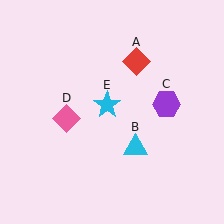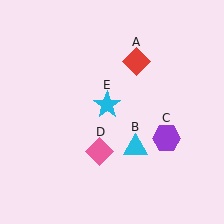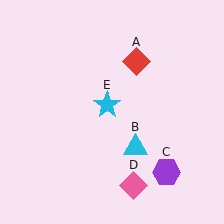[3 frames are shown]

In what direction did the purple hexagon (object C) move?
The purple hexagon (object C) moved down.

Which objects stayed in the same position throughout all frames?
Red diamond (object A) and cyan triangle (object B) and cyan star (object E) remained stationary.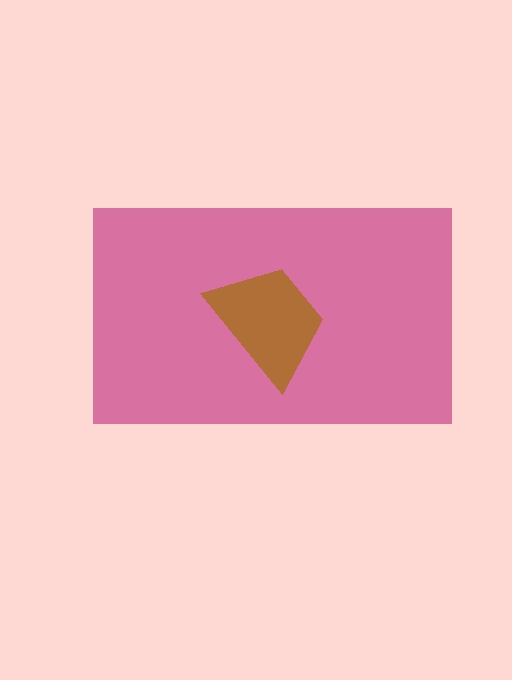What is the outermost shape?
The pink rectangle.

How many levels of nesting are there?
2.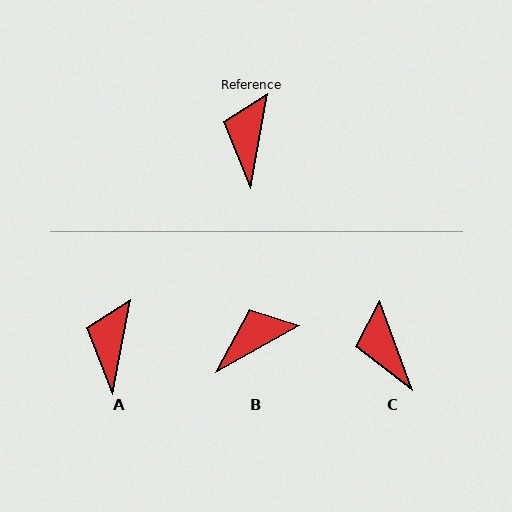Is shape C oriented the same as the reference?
No, it is off by about 30 degrees.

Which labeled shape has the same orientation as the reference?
A.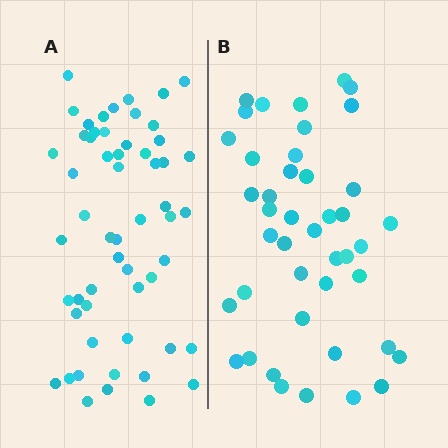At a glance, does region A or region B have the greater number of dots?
Region A (the left region) has more dots.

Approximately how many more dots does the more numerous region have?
Region A has approximately 15 more dots than region B.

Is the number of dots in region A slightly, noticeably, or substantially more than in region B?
Region A has noticeably more, but not dramatically so. The ratio is roughly 1.3 to 1.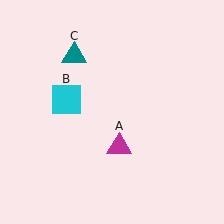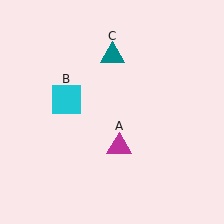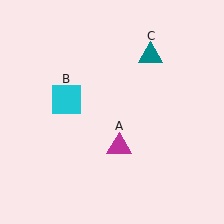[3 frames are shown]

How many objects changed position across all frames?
1 object changed position: teal triangle (object C).